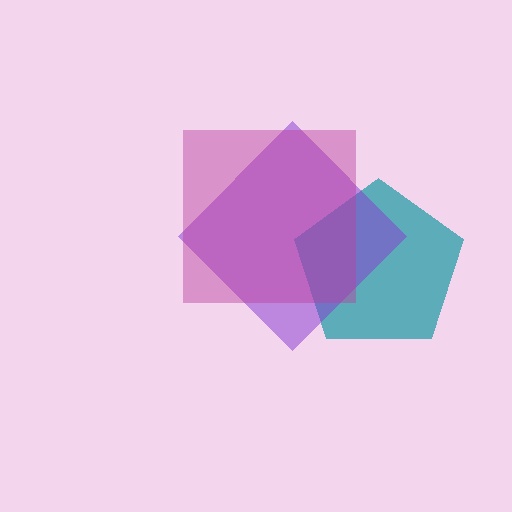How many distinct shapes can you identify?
There are 3 distinct shapes: a teal pentagon, a purple diamond, a magenta square.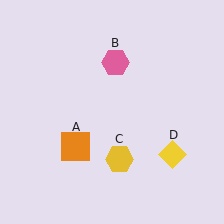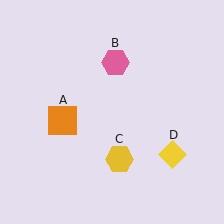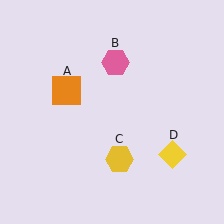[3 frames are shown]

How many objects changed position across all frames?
1 object changed position: orange square (object A).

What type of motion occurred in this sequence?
The orange square (object A) rotated clockwise around the center of the scene.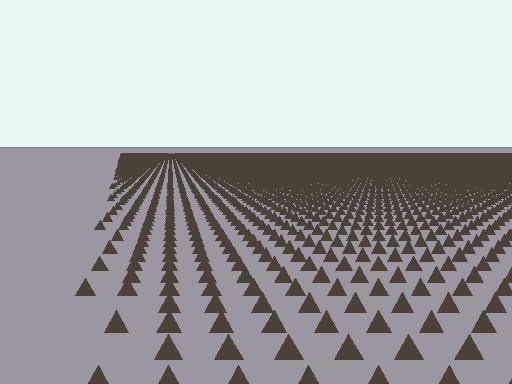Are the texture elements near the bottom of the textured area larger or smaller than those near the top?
Larger. Near the bottom, elements are closer to the viewer and appear at a bigger on-screen size.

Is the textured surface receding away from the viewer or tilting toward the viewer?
The surface is receding away from the viewer. Texture elements get smaller and denser toward the top.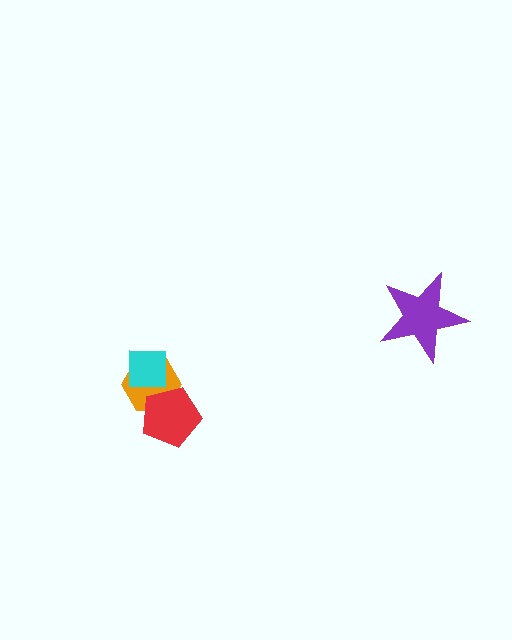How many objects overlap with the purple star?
0 objects overlap with the purple star.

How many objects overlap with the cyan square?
1 object overlaps with the cyan square.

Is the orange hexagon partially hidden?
Yes, it is partially covered by another shape.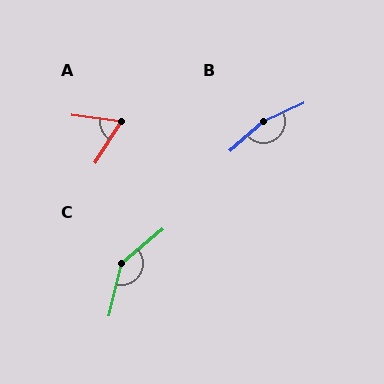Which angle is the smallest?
A, at approximately 65 degrees.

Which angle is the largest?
B, at approximately 164 degrees.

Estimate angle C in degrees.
Approximately 143 degrees.